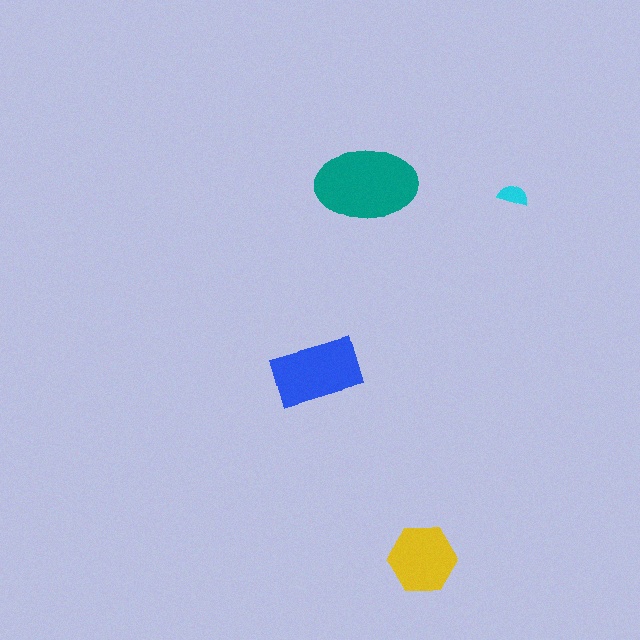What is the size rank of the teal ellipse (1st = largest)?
1st.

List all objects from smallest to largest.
The cyan semicircle, the yellow hexagon, the blue rectangle, the teal ellipse.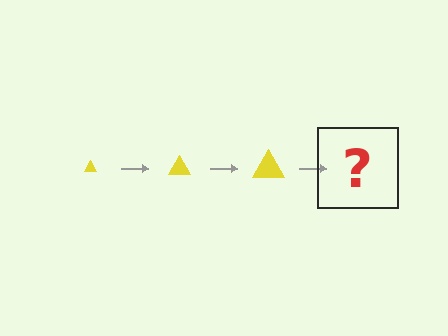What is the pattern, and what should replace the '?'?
The pattern is that the triangle gets progressively larger each step. The '?' should be a yellow triangle, larger than the previous one.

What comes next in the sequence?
The next element should be a yellow triangle, larger than the previous one.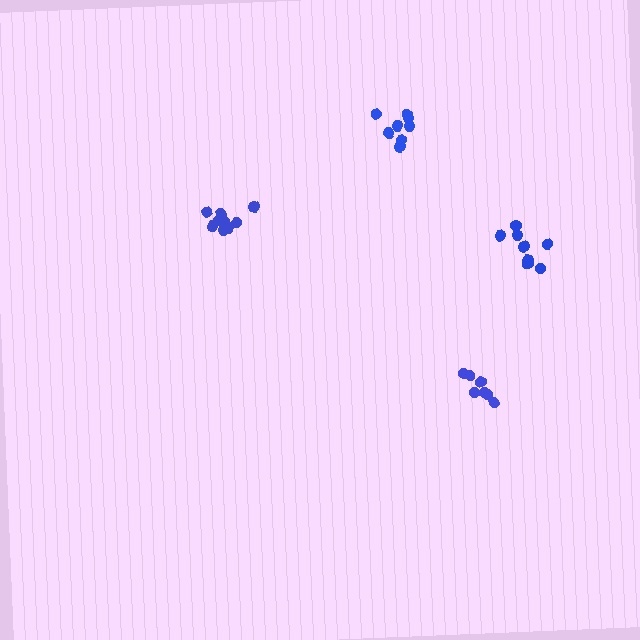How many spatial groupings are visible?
There are 4 spatial groupings.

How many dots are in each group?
Group 1: 8 dots, Group 2: 7 dots, Group 3: 8 dots, Group 4: 9 dots (32 total).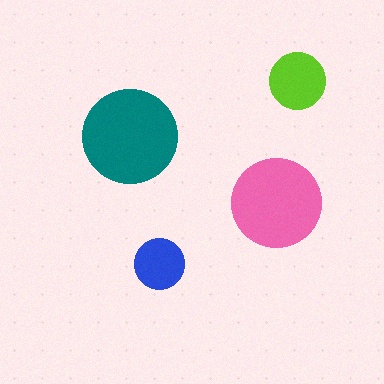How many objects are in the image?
There are 4 objects in the image.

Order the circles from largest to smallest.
the teal one, the pink one, the lime one, the blue one.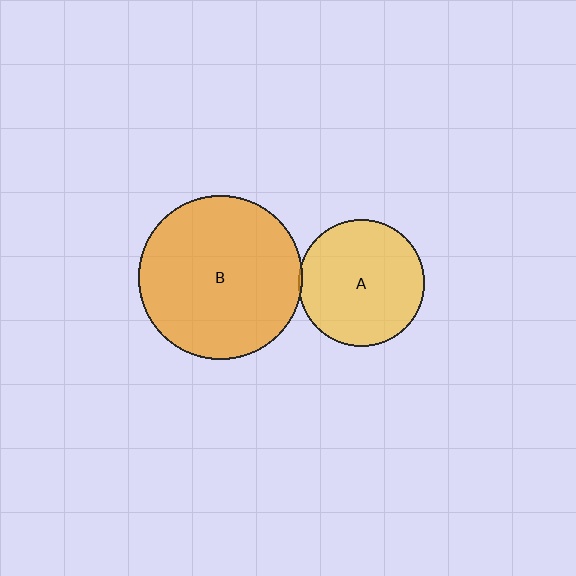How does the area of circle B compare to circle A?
Approximately 1.7 times.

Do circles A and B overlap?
Yes.